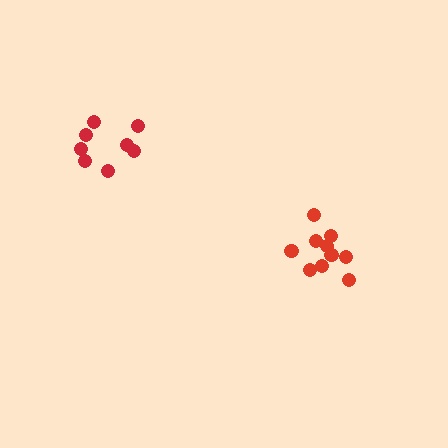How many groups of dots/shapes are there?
There are 2 groups.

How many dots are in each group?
Group 1: 8 dots, Group 2: 10 dots (18 total).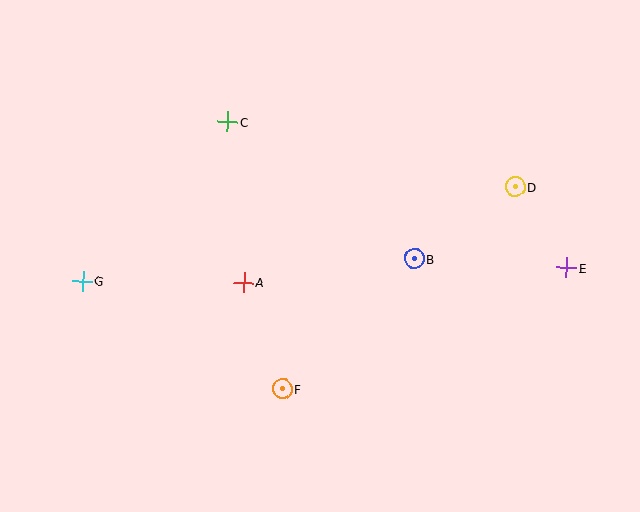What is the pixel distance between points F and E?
The distance between F and E is 309 pixels.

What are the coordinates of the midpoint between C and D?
The midpoint between C and D is at (372, 154).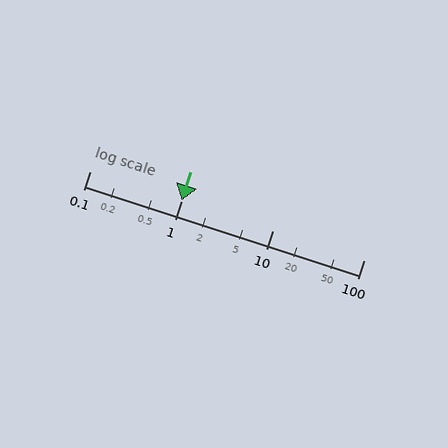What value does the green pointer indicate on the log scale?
The pointer indicates approximately 1.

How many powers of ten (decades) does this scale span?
The scale spans 3 decades, from 0.1 to 100.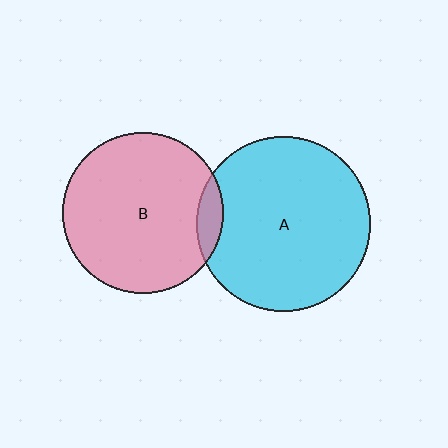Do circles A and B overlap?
Yes.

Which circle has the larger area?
Circle A (cyan).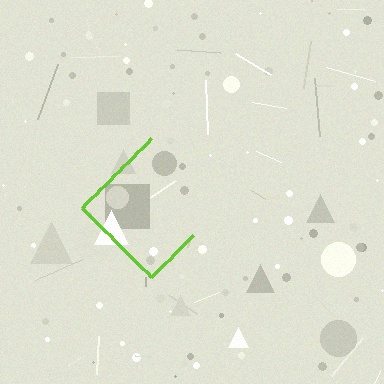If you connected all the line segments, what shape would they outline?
They would outline a diamond.